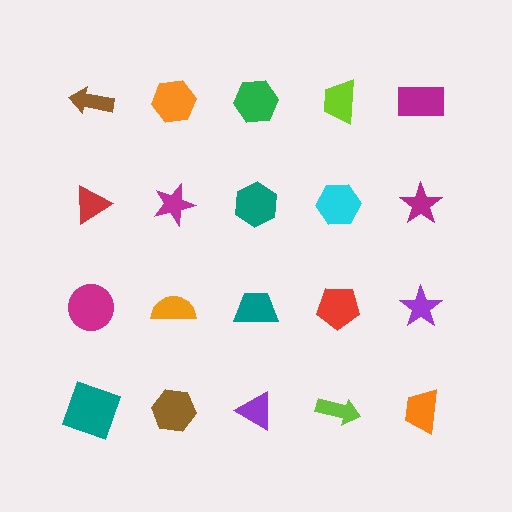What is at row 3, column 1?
A magenta circle.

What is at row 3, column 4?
A red pentagon.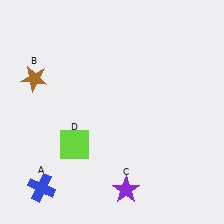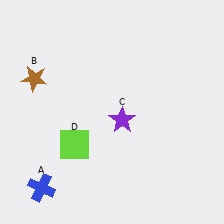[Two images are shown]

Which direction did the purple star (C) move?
The purple star (C) moved up.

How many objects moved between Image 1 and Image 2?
1 object moved between the two images.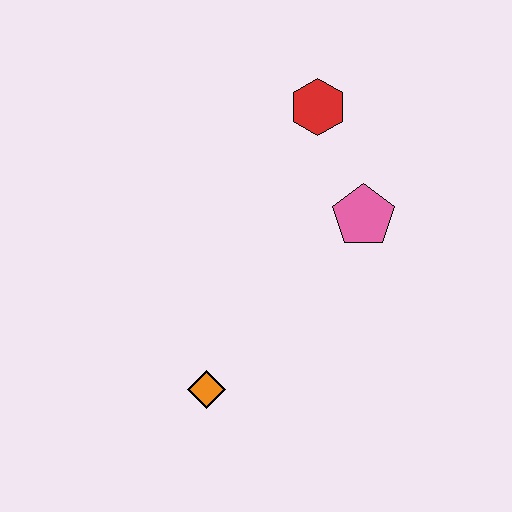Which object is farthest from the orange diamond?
The red hexagon is farthest from the orange diamond.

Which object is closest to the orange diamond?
The pink pentagon is closest to the orange diamond.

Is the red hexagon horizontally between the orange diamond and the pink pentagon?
Yes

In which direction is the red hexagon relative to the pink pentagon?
The red hexagon is above the pink pentagon.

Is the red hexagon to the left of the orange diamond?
No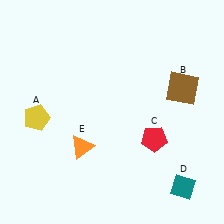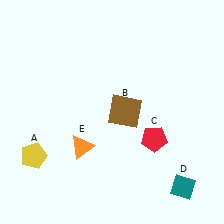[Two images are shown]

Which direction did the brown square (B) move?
The brown square (B) moved left.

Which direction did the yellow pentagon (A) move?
The yellow pentagon (A) moved down.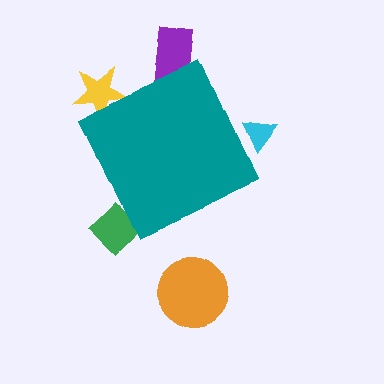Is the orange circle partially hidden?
No, the orange circle is fully visible.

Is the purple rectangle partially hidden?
Yes, the purple rectangle is partially hidden behind the teal diamond.